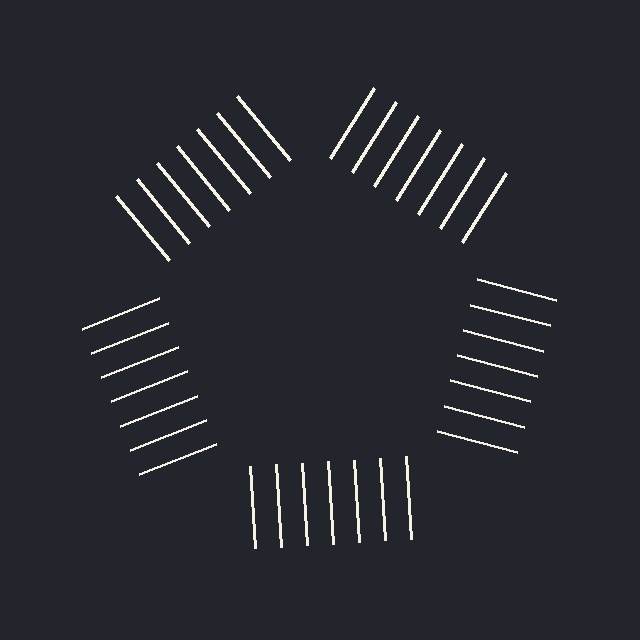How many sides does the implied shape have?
5 sides — the line-ends trace a pentagon.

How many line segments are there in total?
35 — 7 along each of the 5 edges.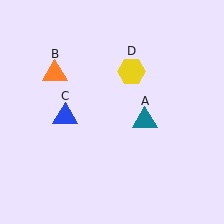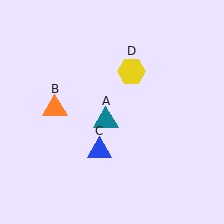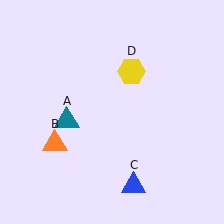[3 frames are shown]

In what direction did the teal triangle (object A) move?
The teal triangle (object A) moved left.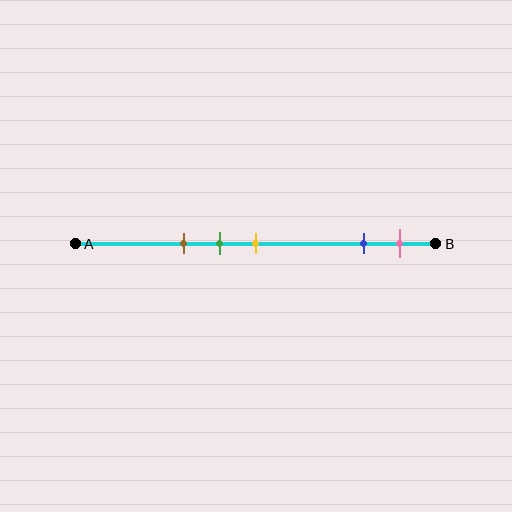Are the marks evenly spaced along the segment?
No, the marks are not evenly spaced.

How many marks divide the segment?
There are 5 marks dividing the segment.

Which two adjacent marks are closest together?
The green and yellow marks are the closest adjacent pair.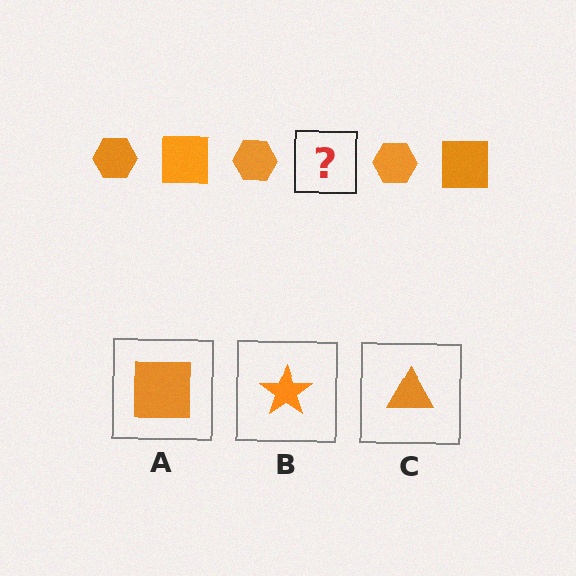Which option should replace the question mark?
Option A.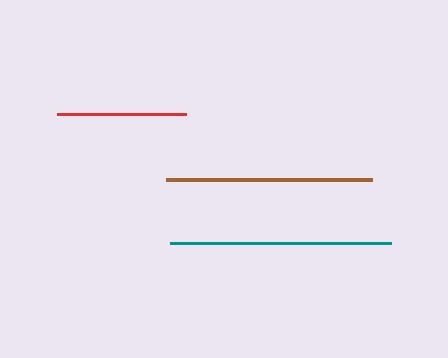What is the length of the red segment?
The red segment is approximately 129 pixels long.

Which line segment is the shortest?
The red line is the shortest at approximately 129 pixels.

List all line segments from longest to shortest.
From longest to shortest: teal, brown, red.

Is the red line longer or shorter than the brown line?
The brown line is longer than the red line.